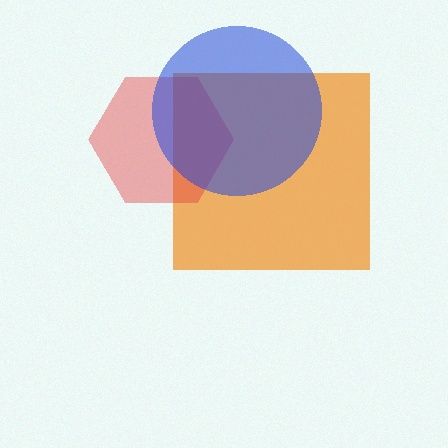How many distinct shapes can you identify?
There are 3 distinct shapes: an orange square, a red hexagon, a blue circle.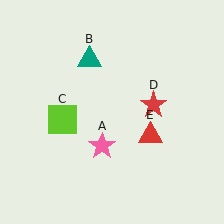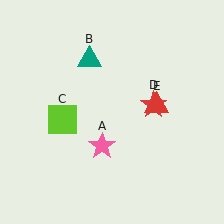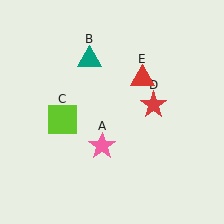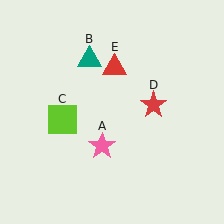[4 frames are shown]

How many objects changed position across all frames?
1 object changed position: red triangle (object E).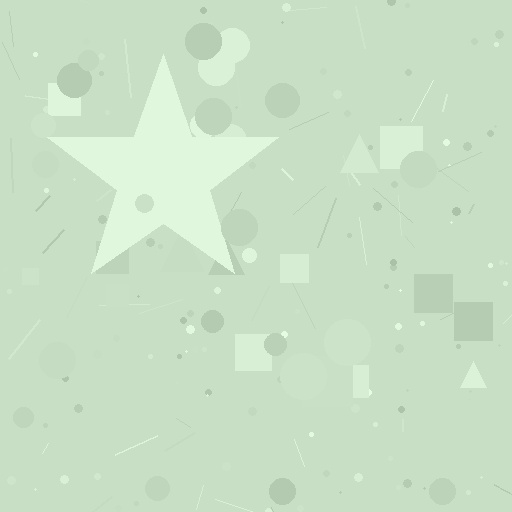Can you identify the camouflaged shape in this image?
The camouflaged shape is a star.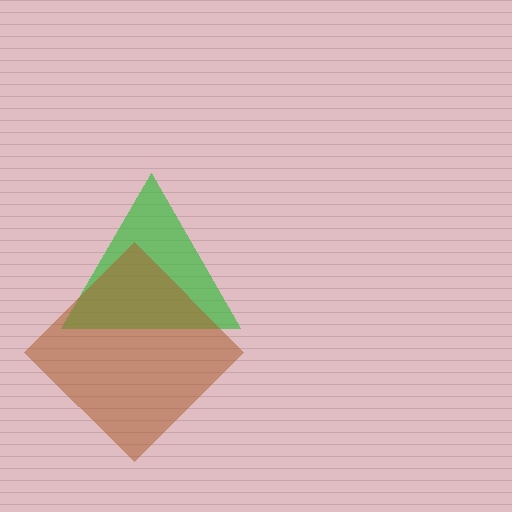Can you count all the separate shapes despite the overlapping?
Yes, there are 2 separate shapes.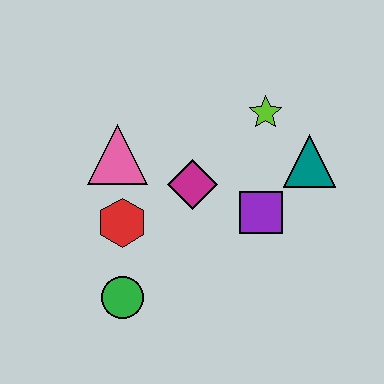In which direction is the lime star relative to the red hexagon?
The lime star is to the right of the red hexagon.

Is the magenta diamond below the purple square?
No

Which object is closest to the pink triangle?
The red hexagon is closest to the pink triangle.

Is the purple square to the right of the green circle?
Yes